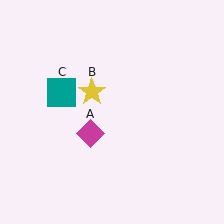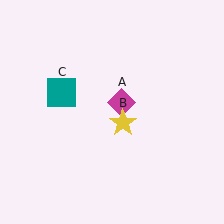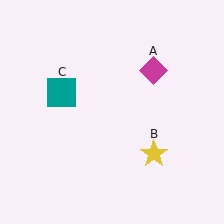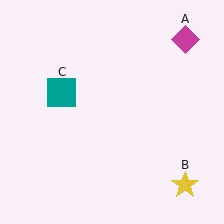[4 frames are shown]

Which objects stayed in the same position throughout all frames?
Teal square (object C) remained stationary.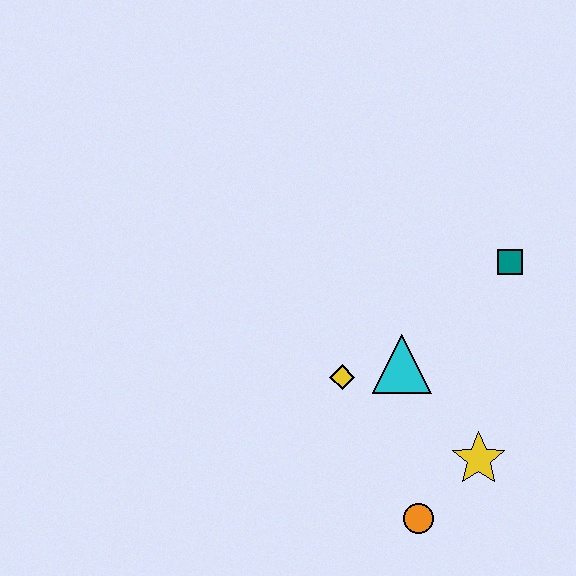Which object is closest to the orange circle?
The yellow star is closest to the orange circle.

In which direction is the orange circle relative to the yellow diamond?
The orange circle is below the yellow diamond.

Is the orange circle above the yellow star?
No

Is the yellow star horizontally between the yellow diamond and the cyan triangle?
No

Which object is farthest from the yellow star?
The teal square is farthest from the yellow star.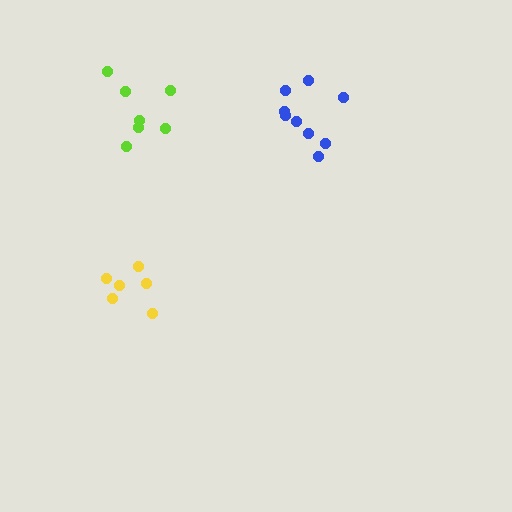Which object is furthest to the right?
The blue cluster is rightmost.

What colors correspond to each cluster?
The clusters are colored: yellow, blue, lime.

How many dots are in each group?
Group 1: 6 dots, Group 2: 9 dots, Group 3: 7 dots (22 total).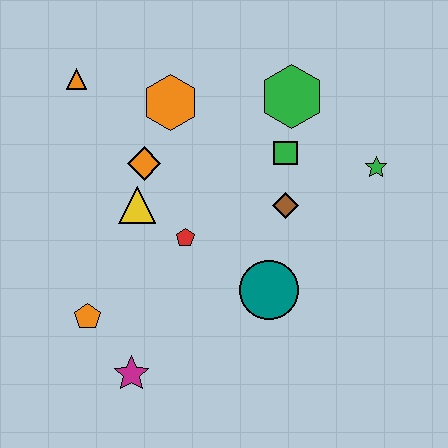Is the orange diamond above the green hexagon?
No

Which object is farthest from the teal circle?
The orange triangle is farthest from the teal circle.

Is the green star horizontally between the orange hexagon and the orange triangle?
No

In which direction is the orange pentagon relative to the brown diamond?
The orange pentagon is to the left of the brown diamond.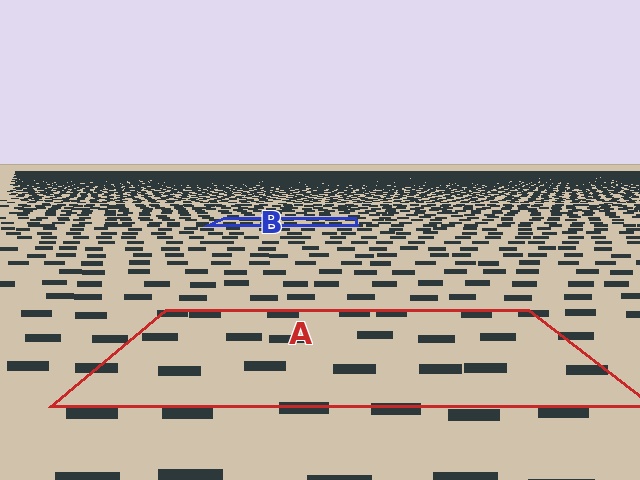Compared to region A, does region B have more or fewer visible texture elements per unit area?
Region B has more texture elements per unit area — they are packed more densely because it is farther away.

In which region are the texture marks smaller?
The texture marks are smaller in region B, because it is farther away.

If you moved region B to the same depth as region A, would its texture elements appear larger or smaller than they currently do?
They would appear larger. At a closer depth, the same texture elements are projected at a bigger on-screen size.